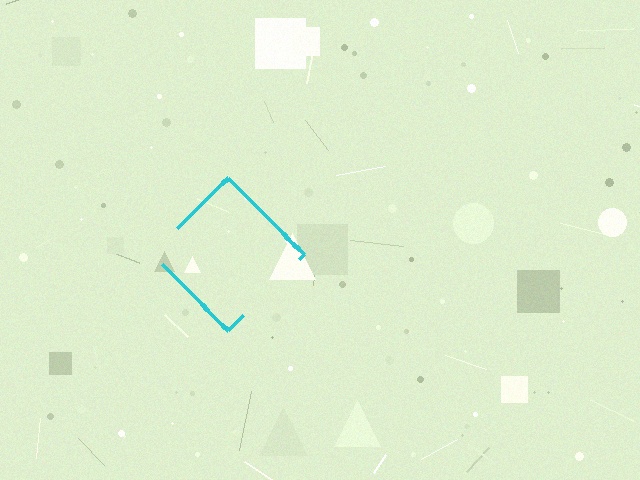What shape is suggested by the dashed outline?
The dashed outline suggests a diamond.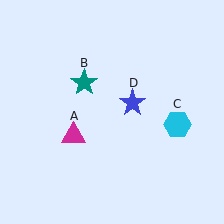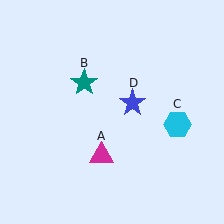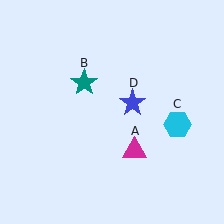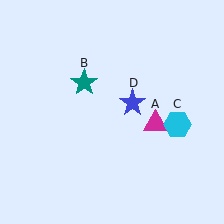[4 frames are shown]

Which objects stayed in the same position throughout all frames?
Teal star (object B) and cyan hexagon (object C) and blue star (object D) remained stationary.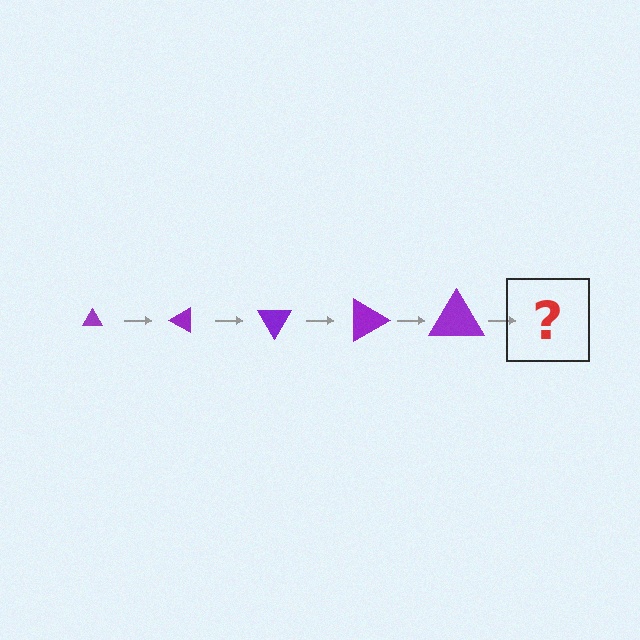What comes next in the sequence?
The next element should be a triangle, larger than the previous one and rotated 150 degrees from the start.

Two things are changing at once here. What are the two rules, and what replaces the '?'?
The two rules are that the triangle grows larger each step and it rotates 30 degrees each step. The '?' should be a triangle, larger than the previous one and rotated 150 degrees from the start.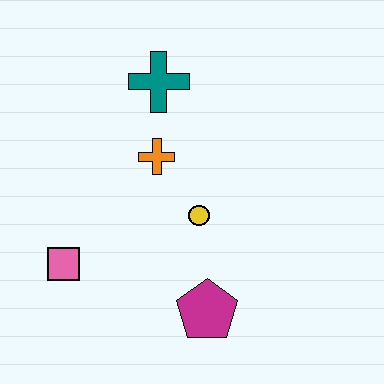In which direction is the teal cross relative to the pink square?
The teal cross is above the pink square.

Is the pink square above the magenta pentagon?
Yes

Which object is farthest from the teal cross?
The magenta pentagon is farthest from the teal cross.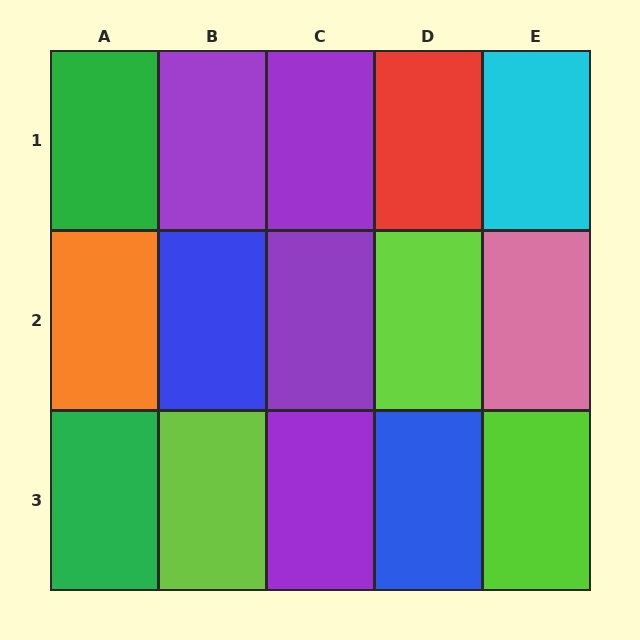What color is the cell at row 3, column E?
Lime.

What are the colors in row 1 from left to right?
Green, purple, purple, red, cyan.